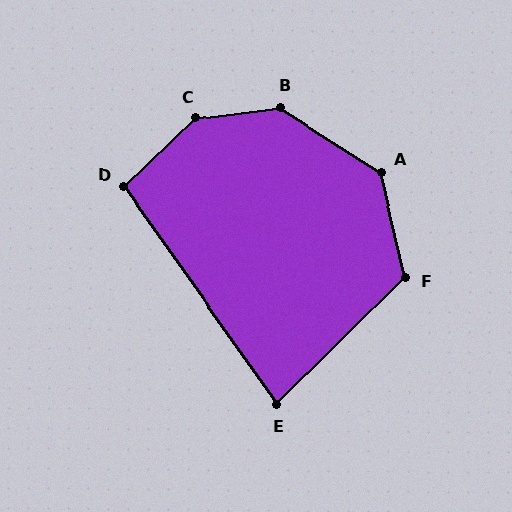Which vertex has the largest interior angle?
C, at approximately 144 degrees.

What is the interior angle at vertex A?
Approximately 136 degrees (obtuse).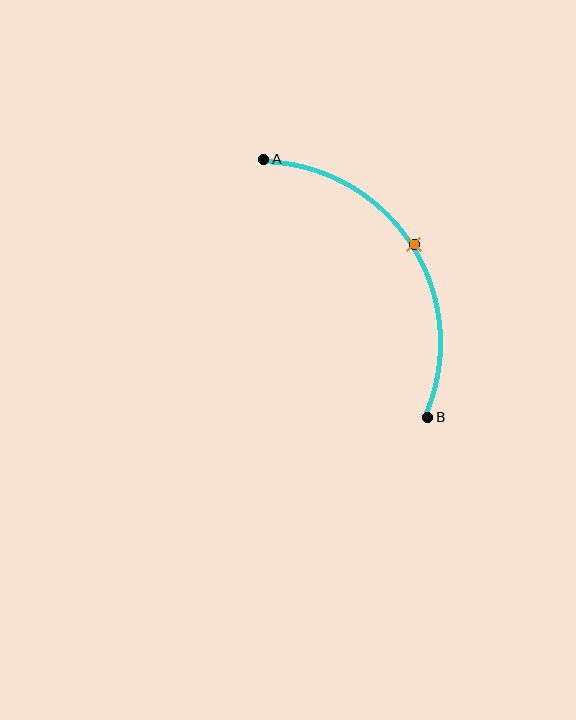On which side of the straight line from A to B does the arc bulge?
The arc bulges to the right of the straight line connecting A and B.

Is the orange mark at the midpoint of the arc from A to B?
Yes. The orange mark lies on the arc at equal arc-length from both A and B — it is the arc midpoint.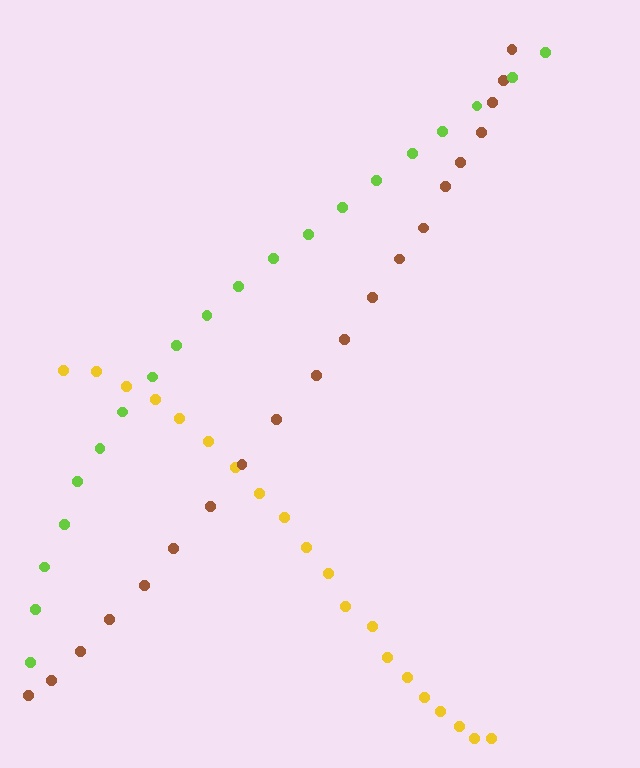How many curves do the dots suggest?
There are 3 distinct paths.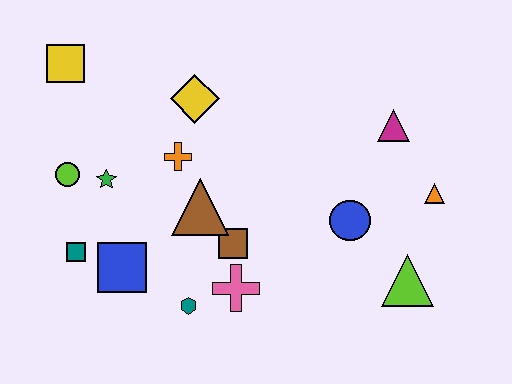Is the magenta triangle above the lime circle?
Yes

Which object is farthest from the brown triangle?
The orange triangle is farthest from the brown triangle.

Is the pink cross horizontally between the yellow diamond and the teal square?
No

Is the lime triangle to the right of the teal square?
Yes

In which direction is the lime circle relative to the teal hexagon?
The lime circle is above the teal hexagon.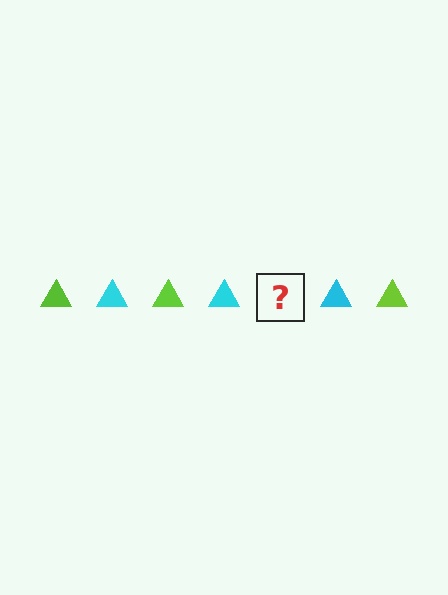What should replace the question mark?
The question mark should be replaced with a lime triangle.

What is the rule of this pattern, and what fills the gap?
The rule is that the pattern cycles through lime, cyan triangles. The gap should be filled with a lime triangle.